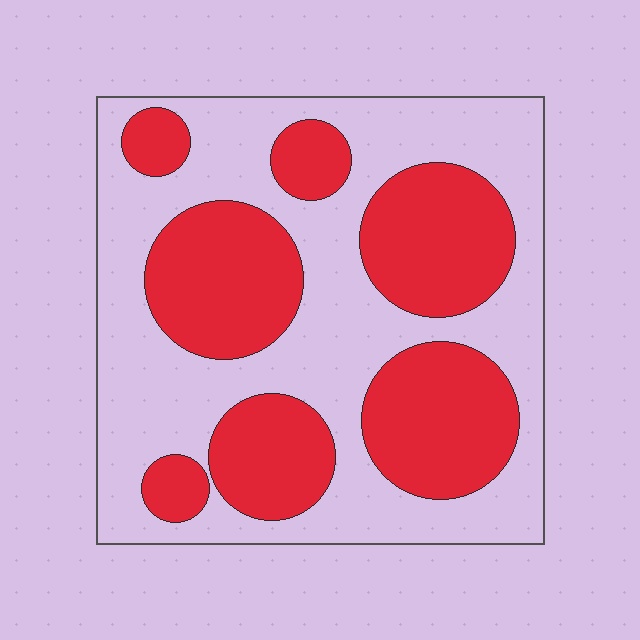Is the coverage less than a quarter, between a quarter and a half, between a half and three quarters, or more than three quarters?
Between a quarter and a half.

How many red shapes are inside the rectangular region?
7.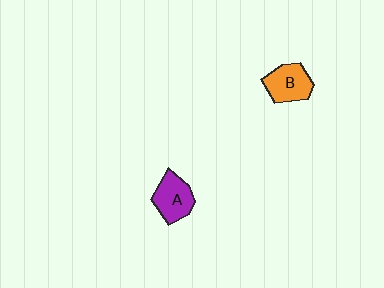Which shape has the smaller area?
Shape A (purple).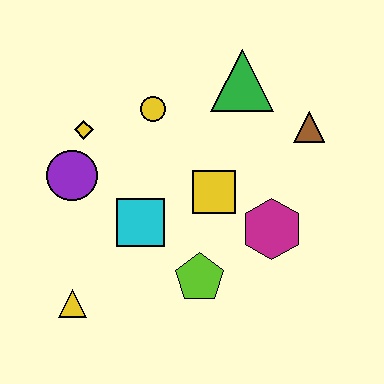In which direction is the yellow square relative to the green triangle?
The yellow square is below the green triangle.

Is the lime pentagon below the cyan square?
Yes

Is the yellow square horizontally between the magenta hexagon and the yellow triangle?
Yes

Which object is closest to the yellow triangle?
The cyan square is closest to the yellow triangle.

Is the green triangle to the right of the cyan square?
Yes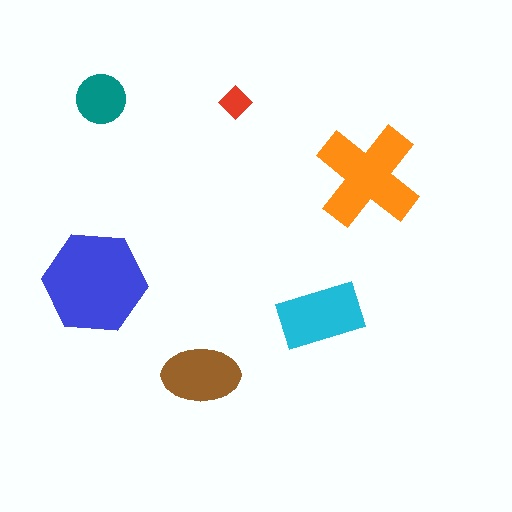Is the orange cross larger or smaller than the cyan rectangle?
Larger.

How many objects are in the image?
There are 6 objects in the image.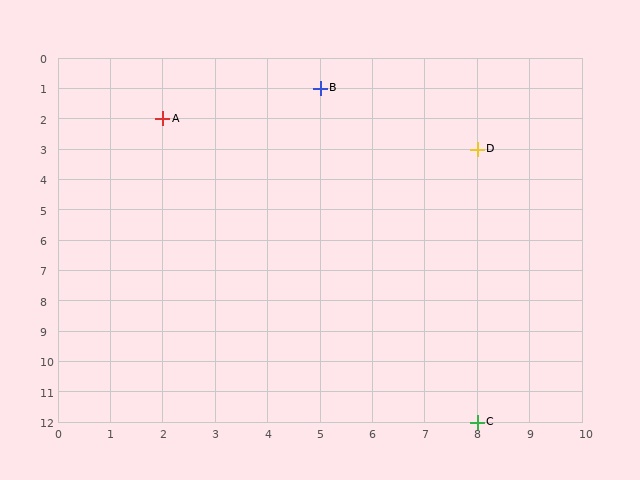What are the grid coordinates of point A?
Point A is at grid coordinates (2, 2).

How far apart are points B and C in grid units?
Points B and C are 3 columns and 11 rows apart (about 11.4 grid units diagonally).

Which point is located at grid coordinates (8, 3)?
Point D is at (8, 3).